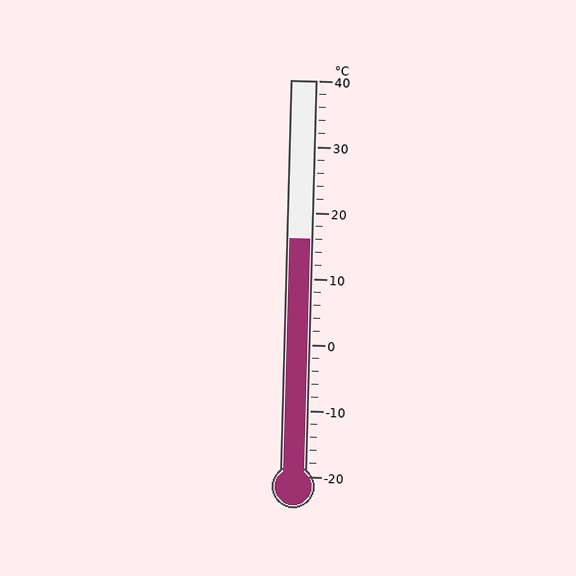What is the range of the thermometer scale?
The thermometer scale ranges from -20°C to 40°C.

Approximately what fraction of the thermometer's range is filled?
The thermometer is filled to approximately 60% of its range.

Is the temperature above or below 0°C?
The temperature is above 0°C.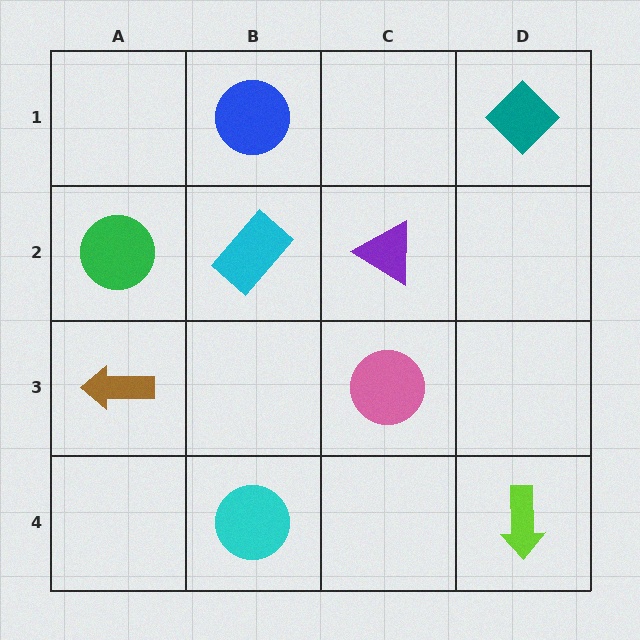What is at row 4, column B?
A cyan circle.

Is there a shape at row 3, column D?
No, that cell is empty.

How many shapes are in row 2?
3 shapes.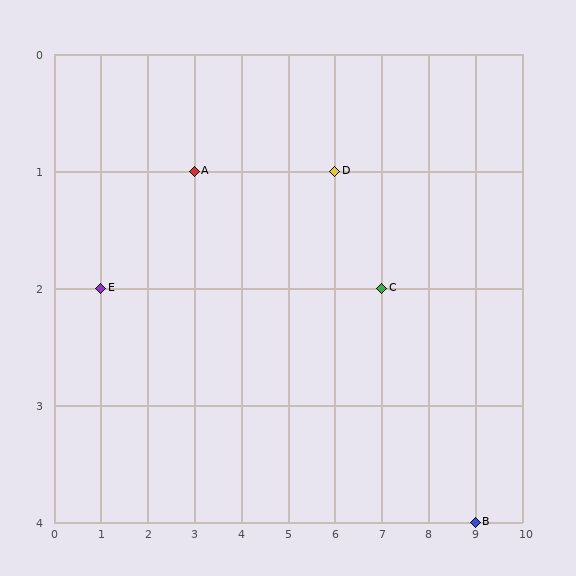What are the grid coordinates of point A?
Point A is at grid coordinates (3, 1).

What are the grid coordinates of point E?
Point E is at grid coordinates (1, 2).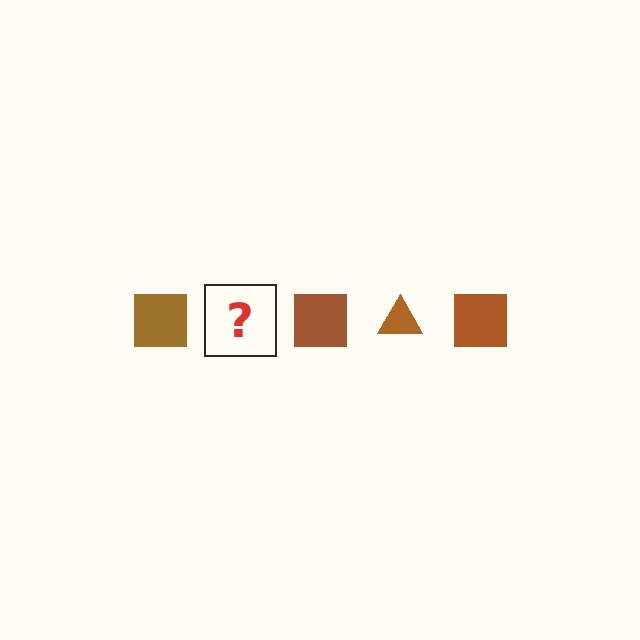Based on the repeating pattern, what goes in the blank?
The blank should be a brown triangle.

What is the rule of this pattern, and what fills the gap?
The rule is that the pattern cycles through square, triangle shapes in brown. The gap should be filled with a brown triangle.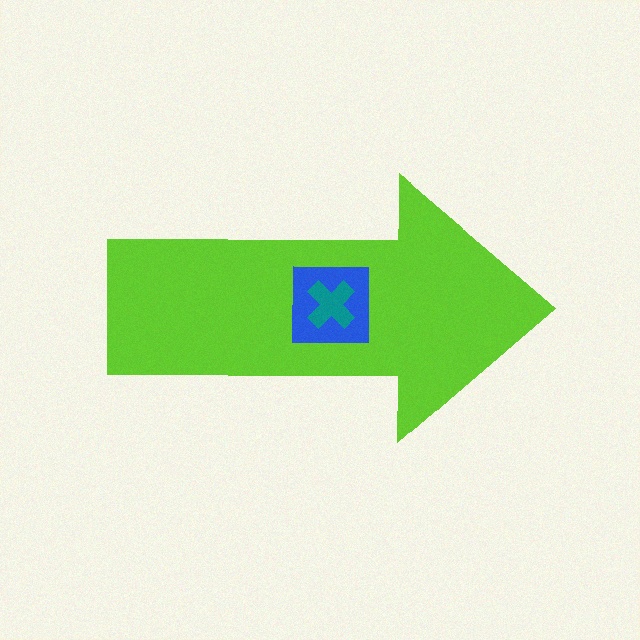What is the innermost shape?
The teal cross.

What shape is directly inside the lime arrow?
The blue square.